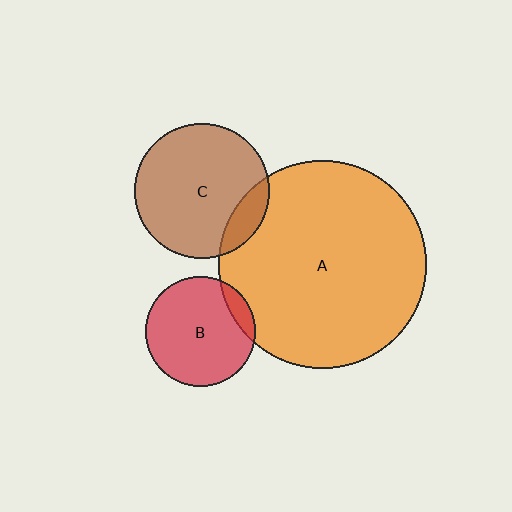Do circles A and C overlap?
Yes.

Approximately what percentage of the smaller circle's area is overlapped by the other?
Approximately 15%.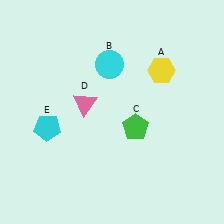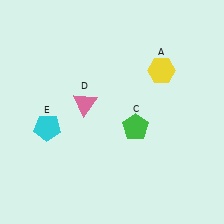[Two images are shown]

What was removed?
The cyan circle (B) was removed in Image 2.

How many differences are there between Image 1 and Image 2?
There is 1 difference between the two images.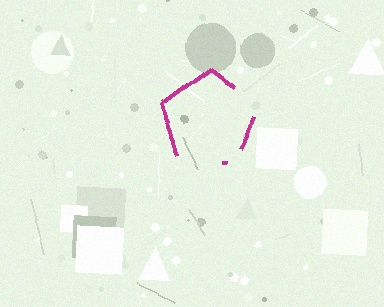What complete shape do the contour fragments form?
The contour fragments form a pentagon.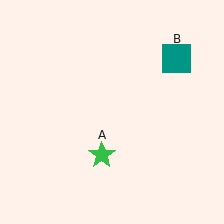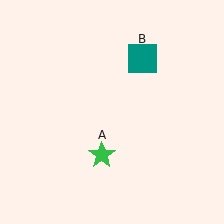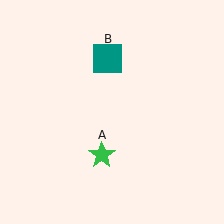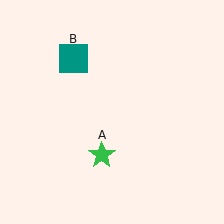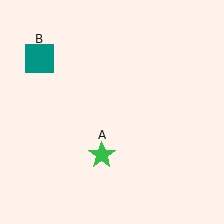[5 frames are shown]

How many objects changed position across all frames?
1 object changed position: teal square (object B).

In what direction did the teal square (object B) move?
The teal square (object B) moved left.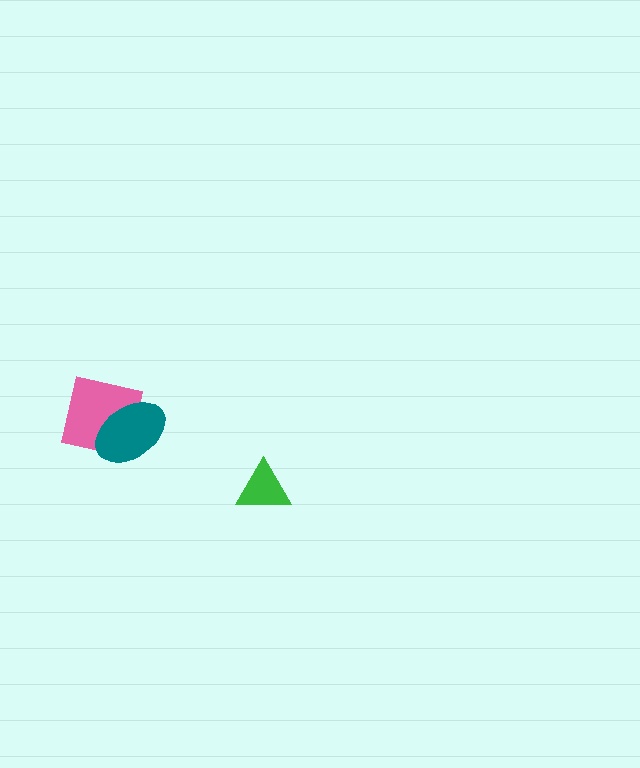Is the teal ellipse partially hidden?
No, no other shape covers it.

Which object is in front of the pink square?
The teal ellipse is in front of the pink square.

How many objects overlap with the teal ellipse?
1 object overlaps with the teal ellipse.